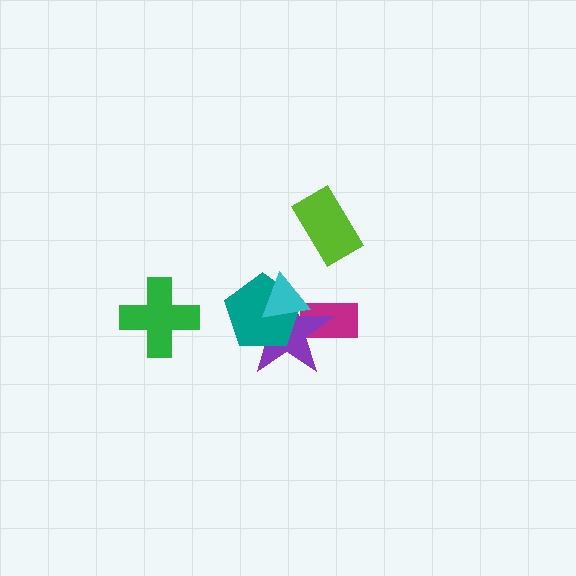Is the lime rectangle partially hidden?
No, no other shape covers it.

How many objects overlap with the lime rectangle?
0 objects overlap with the lime rectangle.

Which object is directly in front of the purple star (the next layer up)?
The teal pentagon is directly in front of the purple star.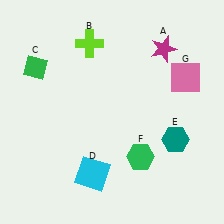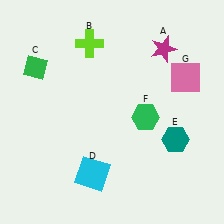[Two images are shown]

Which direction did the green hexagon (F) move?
The green hexagon (F) moved up.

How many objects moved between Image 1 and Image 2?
1 object moved between the two images.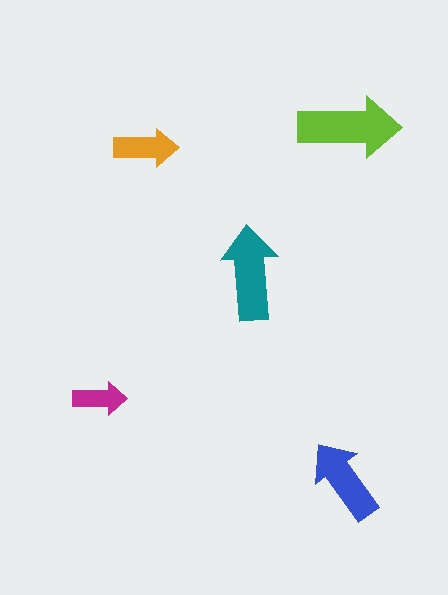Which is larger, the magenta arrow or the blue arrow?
The blue one.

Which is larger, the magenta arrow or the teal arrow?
The teal one.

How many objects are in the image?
There are 5 objects in the image.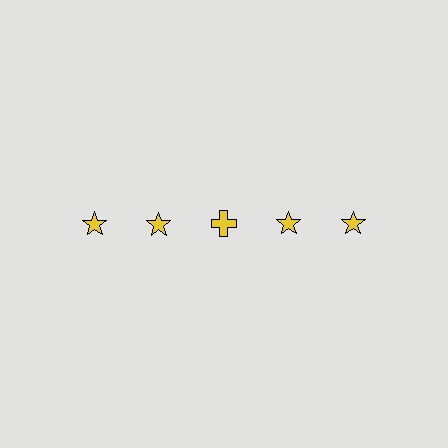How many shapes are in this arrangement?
There are 5 shapes arranged in a grid pattern.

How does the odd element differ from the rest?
It has a different shape: cross instead of star.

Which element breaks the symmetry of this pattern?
The yellow cross in the top row, center column breaks the symmetry. All other shapes are yellow stars.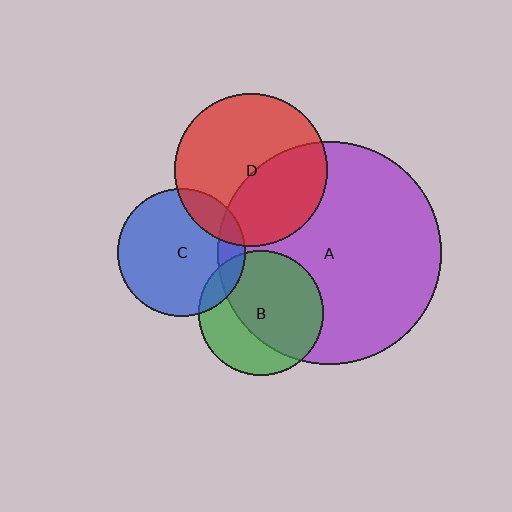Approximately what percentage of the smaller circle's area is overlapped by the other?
Approximately 10%.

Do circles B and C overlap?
Yes.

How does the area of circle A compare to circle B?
Approximately 3.2 times.